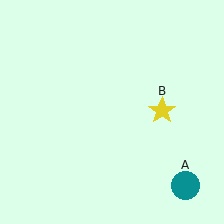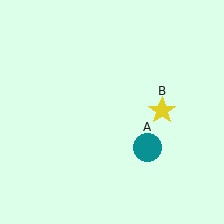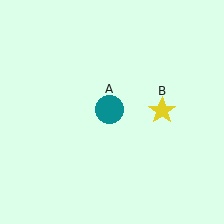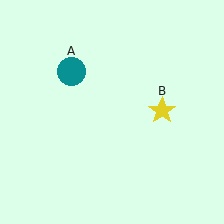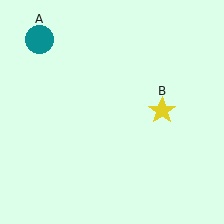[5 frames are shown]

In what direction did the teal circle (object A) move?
The teal circle (object A) moved up and to the left.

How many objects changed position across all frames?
1 object changed position: teal circle (object A).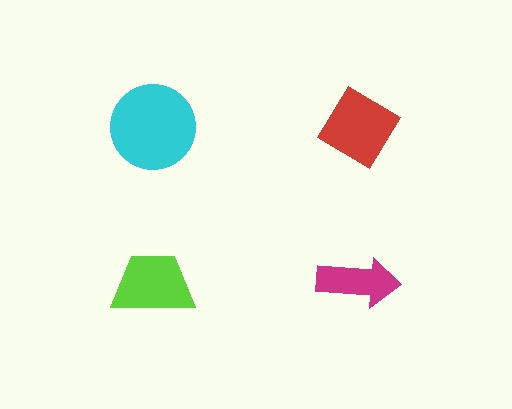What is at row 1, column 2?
A red diamond.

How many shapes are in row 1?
2 shapes.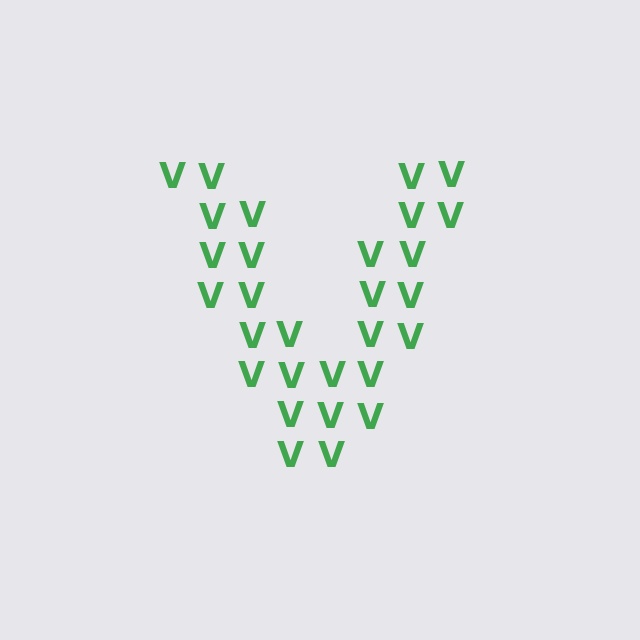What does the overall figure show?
The overall figure shows the letter V.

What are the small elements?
The small elements are letter V's.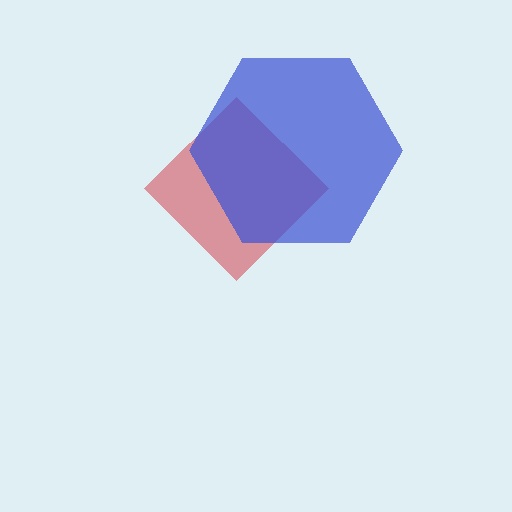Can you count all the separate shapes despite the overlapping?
Yes, there are 2 separate shapes.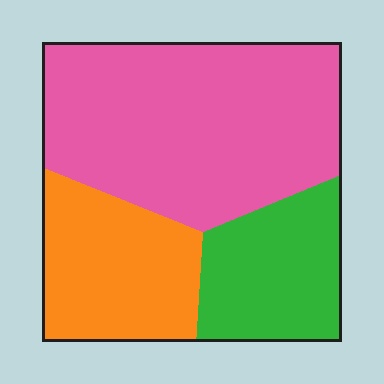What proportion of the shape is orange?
Orange takes up about one quarter (1/4) of the shape.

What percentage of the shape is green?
Green takes up less than a quarter of the shape.